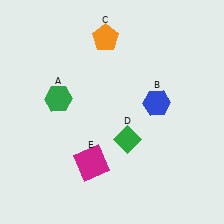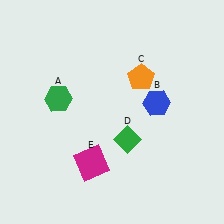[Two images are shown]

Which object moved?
The orange pentagon (C) moved down.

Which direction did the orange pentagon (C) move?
The orange pentagon (C) moved down.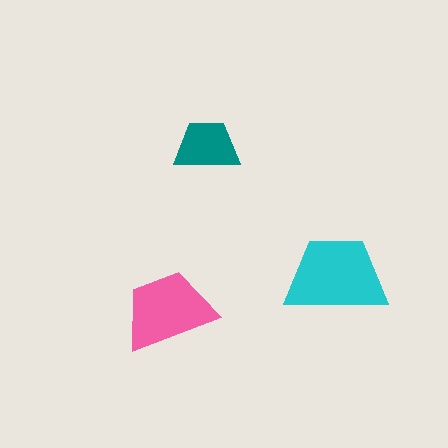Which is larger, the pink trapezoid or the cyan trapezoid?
The cyan one.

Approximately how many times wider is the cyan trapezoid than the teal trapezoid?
About 1.5 times wider.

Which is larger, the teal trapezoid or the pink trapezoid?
The pink one.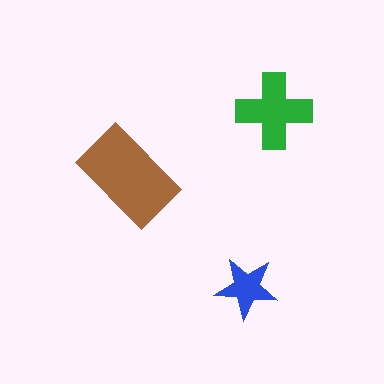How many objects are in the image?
There are 3 objects in the image.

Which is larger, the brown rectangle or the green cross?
The brown rectangle.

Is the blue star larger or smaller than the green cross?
Smaller.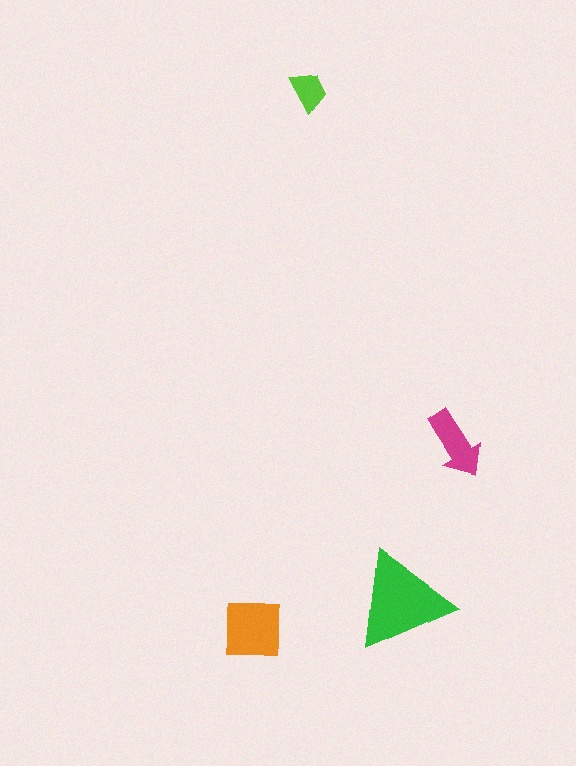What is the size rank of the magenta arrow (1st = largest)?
3rd.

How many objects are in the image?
There are 4 objects in the image.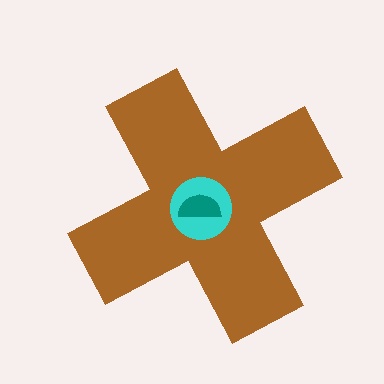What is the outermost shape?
The brown cross.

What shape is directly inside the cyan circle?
The teal semicircle.